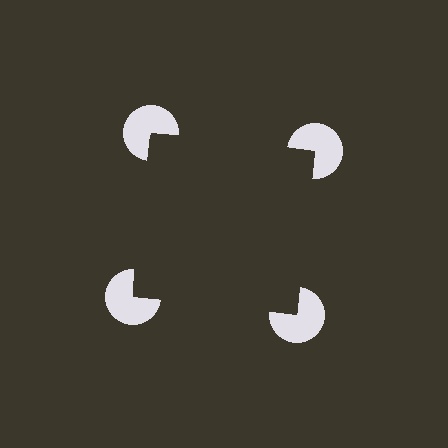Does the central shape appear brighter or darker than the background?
It typically appears slightly darker than the background, even though no actual brightness change is drawn.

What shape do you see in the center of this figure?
An illusory square — its edges are inferred from the aligned wedge cuts in the pac-man discs, not physically drawn.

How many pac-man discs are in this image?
There are 4 — one at each vertex of the illusory square.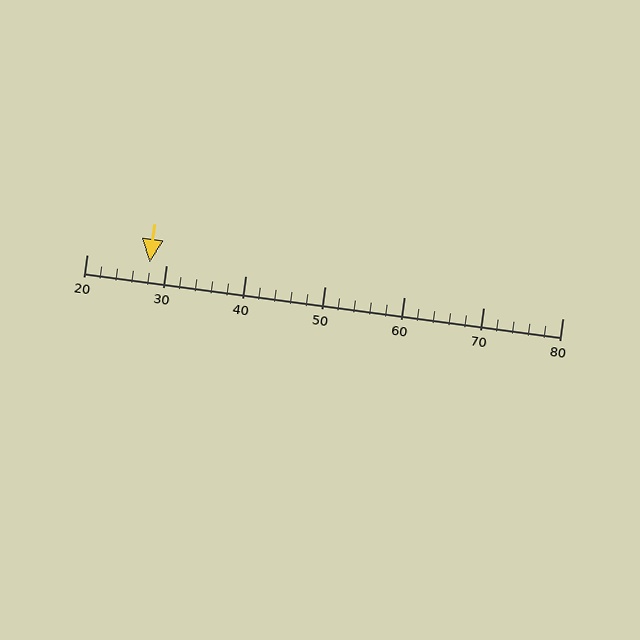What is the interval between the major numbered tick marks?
The major tick marks are spaced 10 units apart.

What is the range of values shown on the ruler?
The ruler shows values from 20 to 80.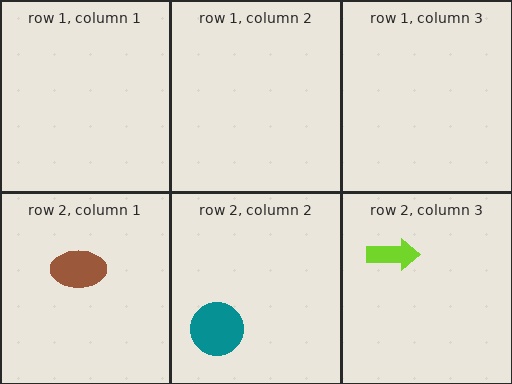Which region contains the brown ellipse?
The row 2, column 1 region.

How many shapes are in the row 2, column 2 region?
1.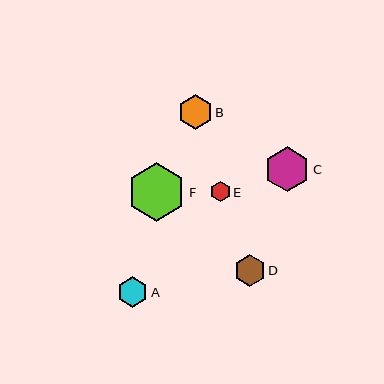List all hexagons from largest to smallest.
From largest to smallest: F, C, B, D, A, E.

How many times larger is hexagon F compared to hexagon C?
Hexagon F is approximately 1.3 times the size of hexagon C.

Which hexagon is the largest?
Hexagon F is the largest with a size of approximately 58 pixels.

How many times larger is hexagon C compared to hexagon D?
Hexagon C is approximately 1.4 times the size of hexagon D.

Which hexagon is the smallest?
Hexagon E is the smallest with a size of approximately 20 pixels.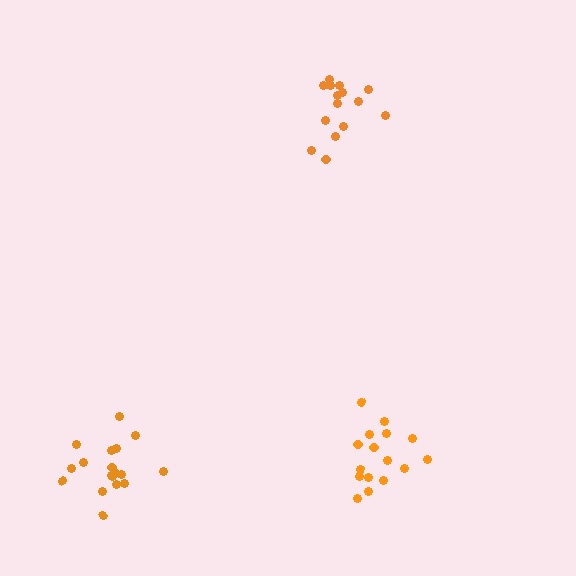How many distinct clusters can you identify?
There are 3 distinct clusters.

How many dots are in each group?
Group 1: 16 dots, Group 2: 15 dots, Group 3: 18 dots (49 total).